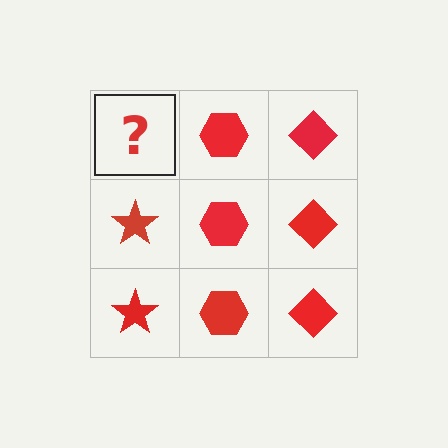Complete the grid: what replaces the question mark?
The question mark should be replaced with a red star.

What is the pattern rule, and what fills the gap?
The rule is that each column has a consistent shape. The gap should be filled with a red star.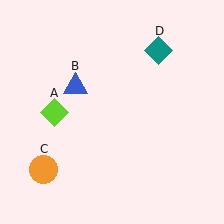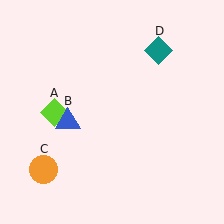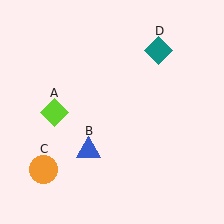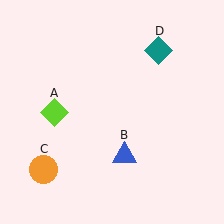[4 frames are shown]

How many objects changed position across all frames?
1 object changed position: blue triangle (object B).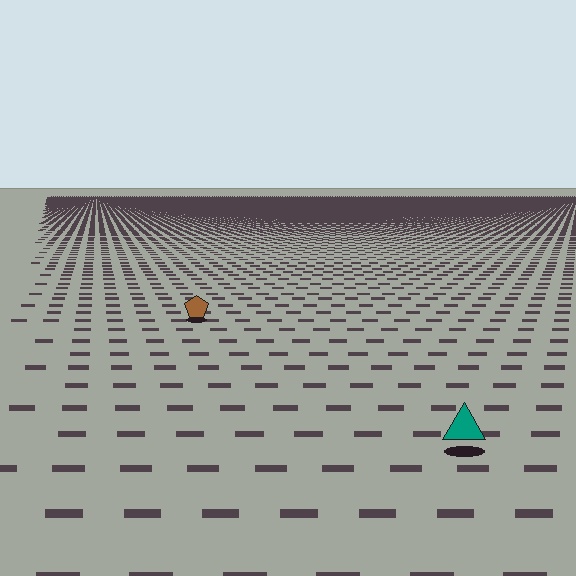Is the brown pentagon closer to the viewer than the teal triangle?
No. The teal triangle is closer — you can tell from the texture gradient: the ground texture is coarser near it.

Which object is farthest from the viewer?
The brown pentagon is farthest from the viewer. It appears smaller and the ground texture around it is denser.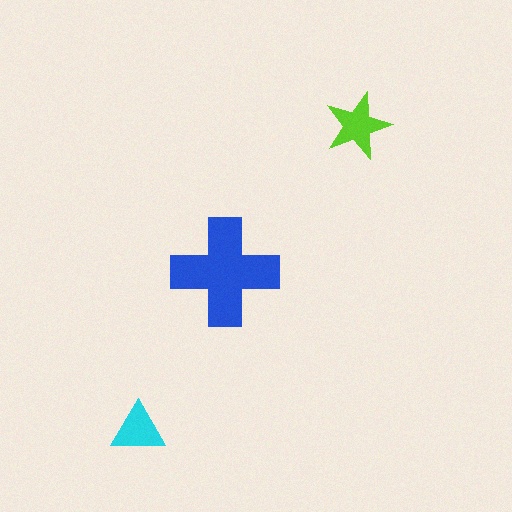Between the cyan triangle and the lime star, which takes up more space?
The lime star.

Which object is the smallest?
The cyan triangle.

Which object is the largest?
The blue cross.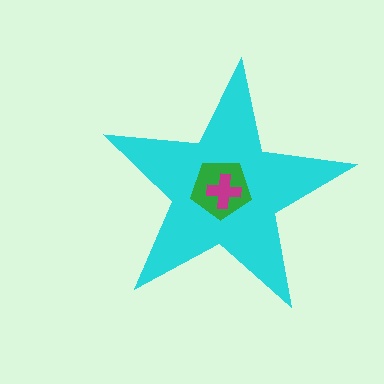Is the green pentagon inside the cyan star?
Yes.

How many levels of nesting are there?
3.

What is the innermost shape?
The magenta cross.